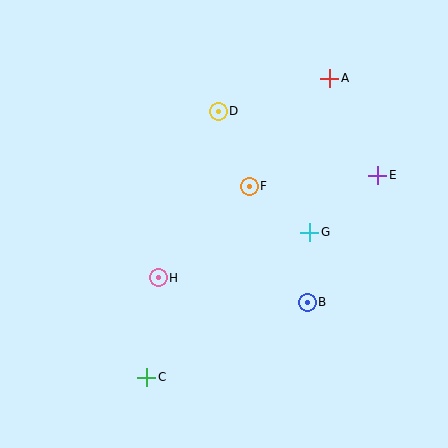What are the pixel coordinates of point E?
Point E is at (378, 175).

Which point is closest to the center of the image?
Point F at (249, 186) is closest to the center.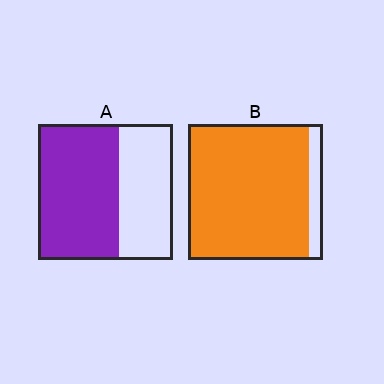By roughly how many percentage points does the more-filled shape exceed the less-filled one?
By roughly 30 percentage points (B over A).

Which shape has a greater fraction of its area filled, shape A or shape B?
Shape B.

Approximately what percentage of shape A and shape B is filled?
A is approximately 60% and B is approximately 90%.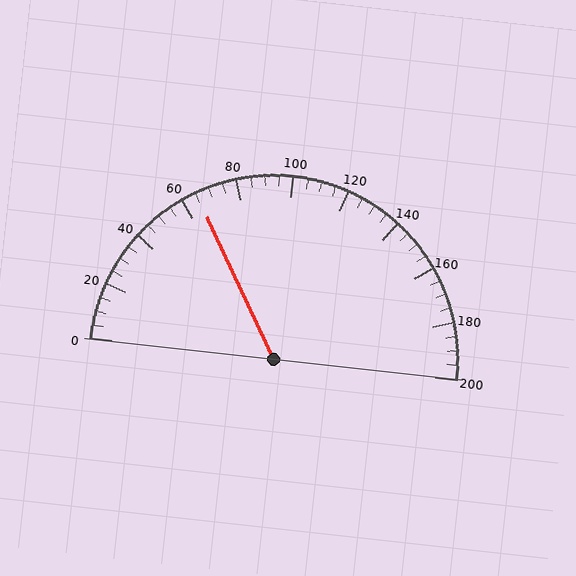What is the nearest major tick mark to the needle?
The nearest major tick mark is 60.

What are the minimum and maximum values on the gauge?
The gauge ranges from 0 to 200.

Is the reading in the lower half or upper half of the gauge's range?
The reading is in the lower half of the range (0 to 200).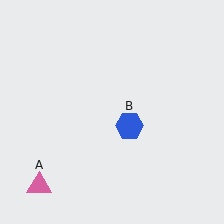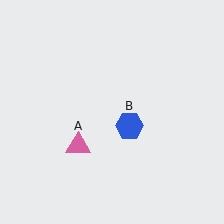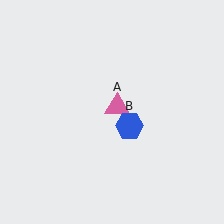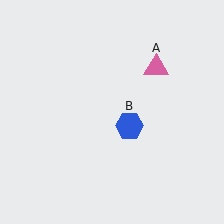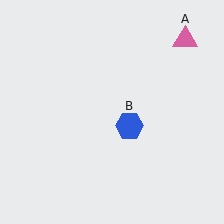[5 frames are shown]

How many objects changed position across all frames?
1 object changed position: pink triangle (object A).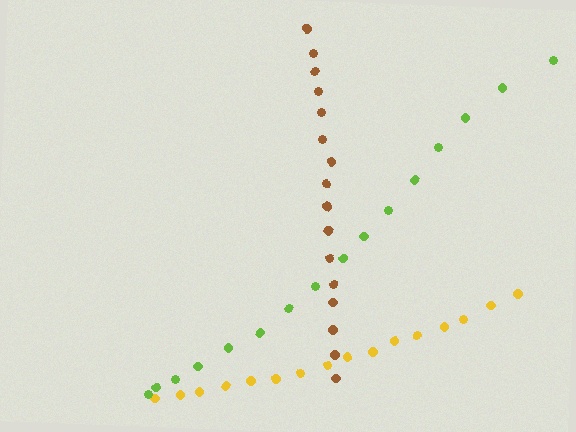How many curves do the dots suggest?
There are 3 distinct paths.